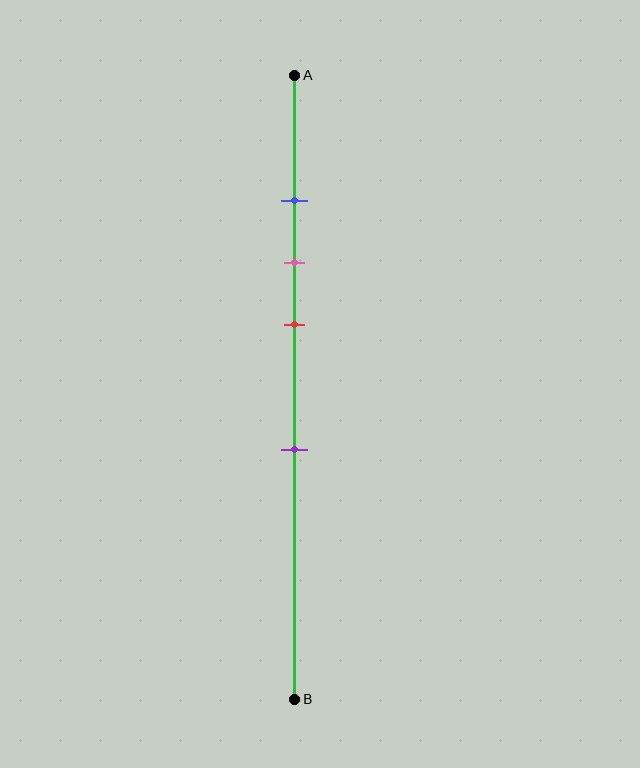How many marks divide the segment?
There are 4 marks dividing the segment.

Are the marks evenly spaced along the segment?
No, the marks are not evenly spaced.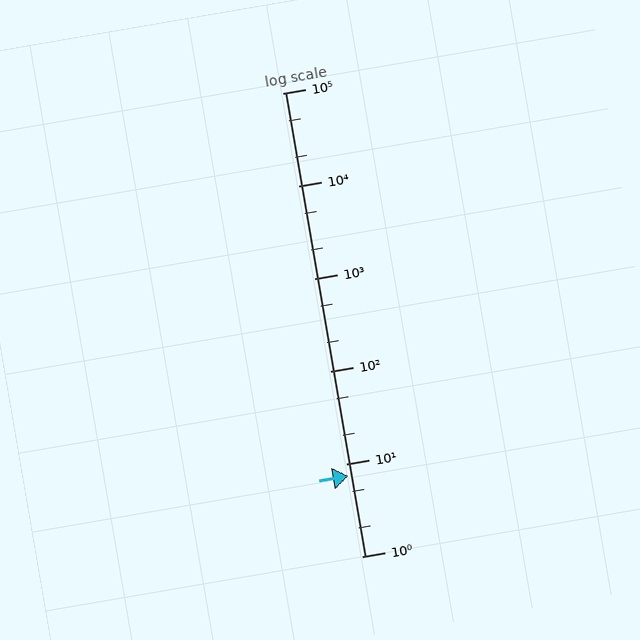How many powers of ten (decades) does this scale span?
The scale spans 5 decades, from 1 to 100000.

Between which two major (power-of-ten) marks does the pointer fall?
The pointer is between 1 and 10.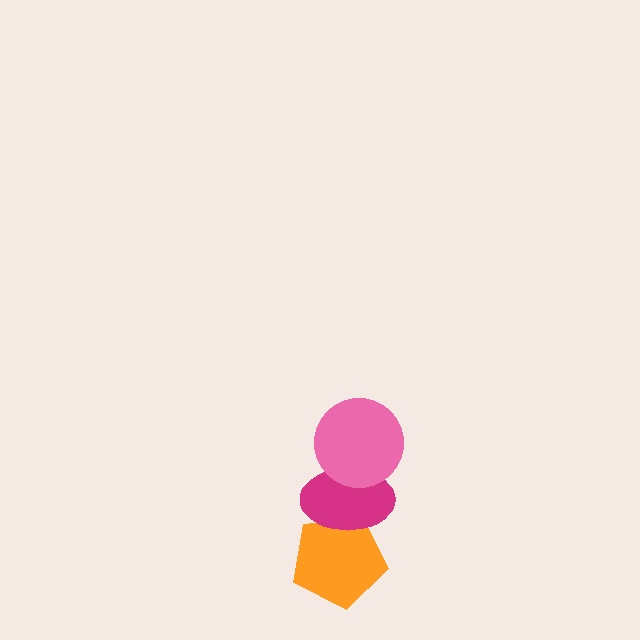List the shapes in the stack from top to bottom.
From top to bottom: the pink circle, the magenta ellipse, the orange pentagon.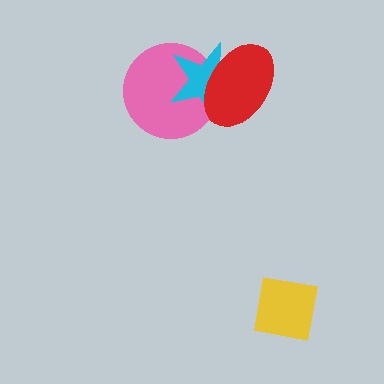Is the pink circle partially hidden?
Yes, it is partially covered by another shape.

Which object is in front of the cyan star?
The red ellipse is in front of the cyan star.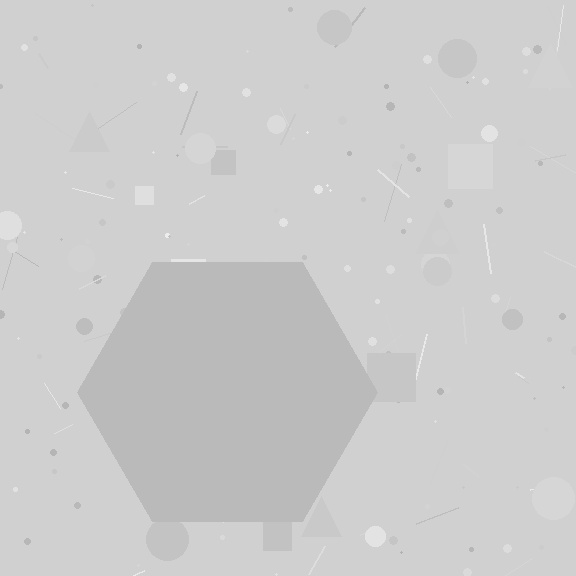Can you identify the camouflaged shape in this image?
The camouflaged shape is a hexagon.